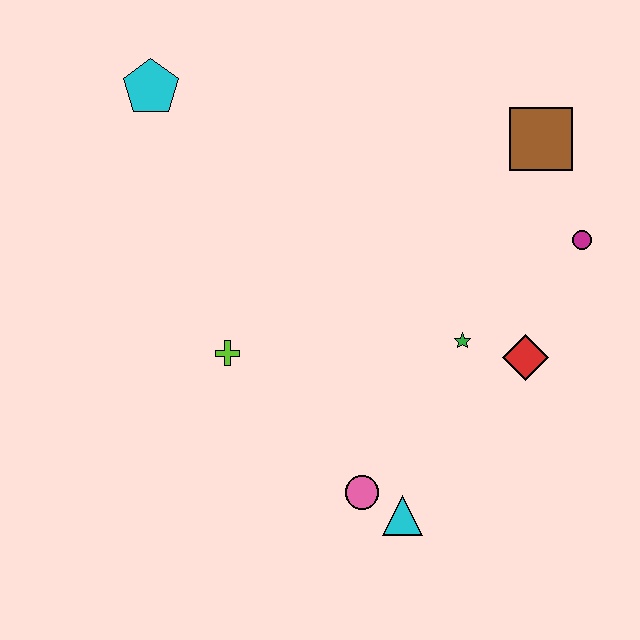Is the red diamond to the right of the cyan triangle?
Yes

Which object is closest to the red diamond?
The green star is closest to the red diamond.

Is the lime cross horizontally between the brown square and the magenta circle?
No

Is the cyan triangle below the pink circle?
Yes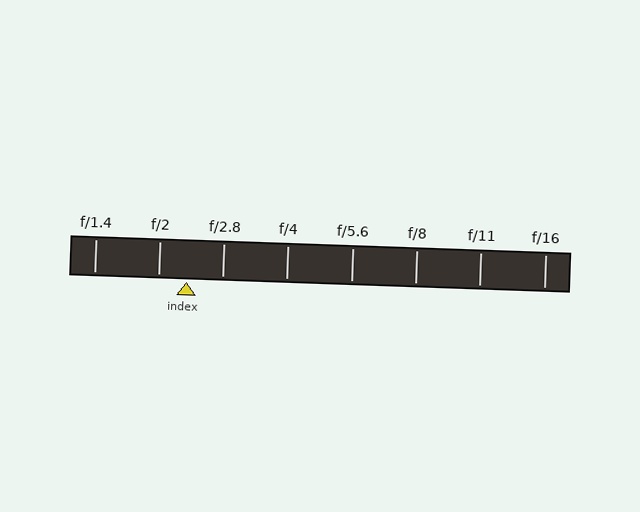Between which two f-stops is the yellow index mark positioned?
The index mark is between f/2 and f/2.8.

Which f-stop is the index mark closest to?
The index mark is closest to f/2.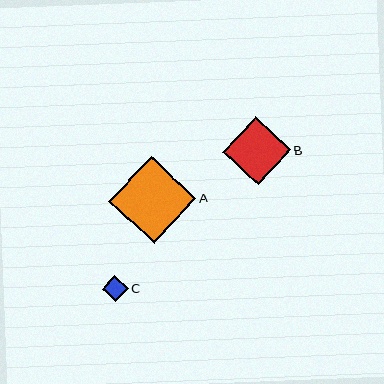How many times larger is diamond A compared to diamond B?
Diamond A is approximately 1.3 times the size of diamond B.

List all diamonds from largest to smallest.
From largest to smallest: A, B, C.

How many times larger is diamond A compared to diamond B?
Diamond A is approximately 1.3 times the size of diamond B.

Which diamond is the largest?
Diamond A is the largest with a size of approximately 87 pixels.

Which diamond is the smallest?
Diamond C is the smallest with a size of approximately 26 pixels.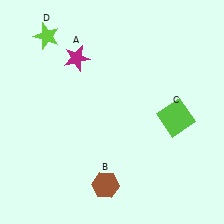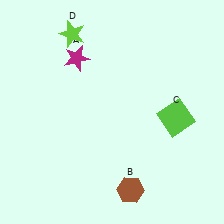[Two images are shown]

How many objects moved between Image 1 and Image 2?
2 objects moved between the two images.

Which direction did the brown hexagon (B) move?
The brown hexagon (B) moved right.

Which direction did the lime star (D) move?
The lime star (D) moved right.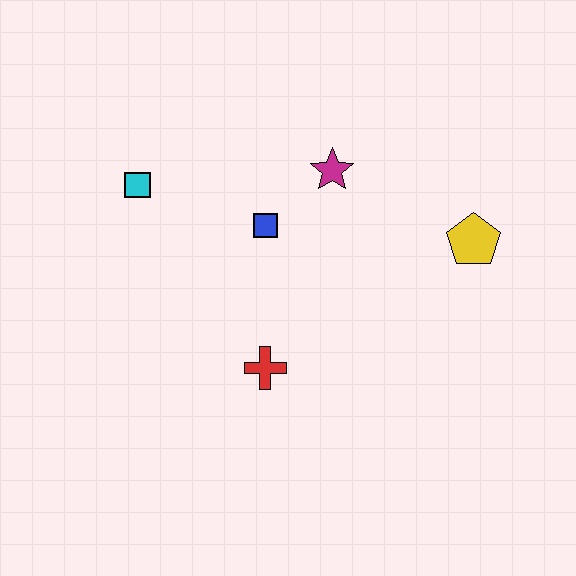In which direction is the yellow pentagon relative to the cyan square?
The yellow pentagon is to the right of the cyan square.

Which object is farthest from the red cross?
The yellow pentagon is farthest from the red cross.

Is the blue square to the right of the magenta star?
No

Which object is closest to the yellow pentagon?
The magenta star is closest to the yellow pentagon.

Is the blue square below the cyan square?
Yes